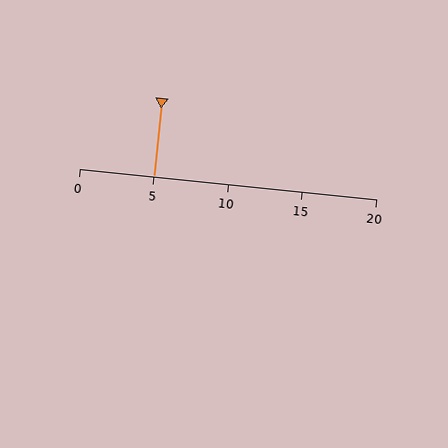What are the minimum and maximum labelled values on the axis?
The axis runs from 0 to 20.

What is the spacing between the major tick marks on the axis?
The major ticks are spaced 5 apart.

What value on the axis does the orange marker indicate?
The marker indicates approximately 5.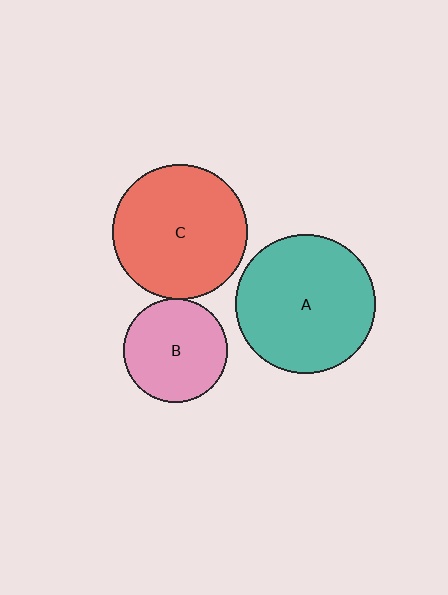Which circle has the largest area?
Circle A (teal).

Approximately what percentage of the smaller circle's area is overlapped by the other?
Approximately 5%.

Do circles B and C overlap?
Yes.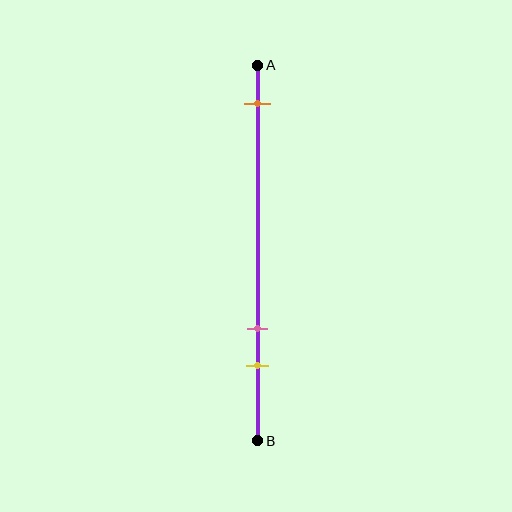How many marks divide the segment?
There are 3 marks dividing the segment.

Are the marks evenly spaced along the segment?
No, the marks are not evenly spaced.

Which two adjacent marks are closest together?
The pink and yellow marks are the closest adjacent pair.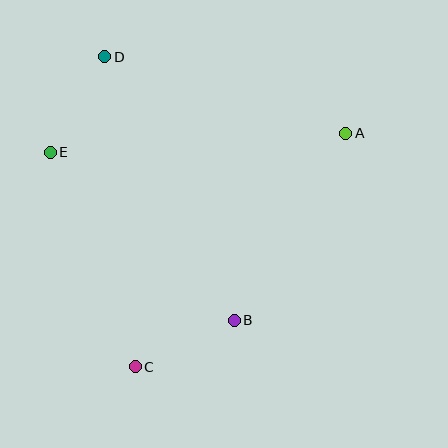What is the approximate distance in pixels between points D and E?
The distance between D and E is approximately 110 pixels.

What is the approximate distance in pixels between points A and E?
The distance between A and E is approximately 296 pixels.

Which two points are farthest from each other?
Points A and C are farthest from each other.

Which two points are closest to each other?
Points B and C are closest to each other.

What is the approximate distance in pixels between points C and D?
The distance between C and D is approximately 311 pixels.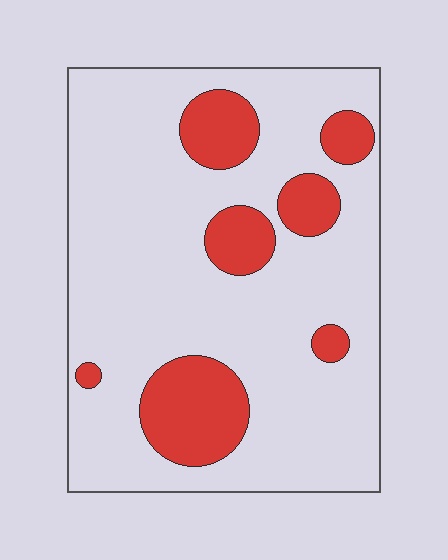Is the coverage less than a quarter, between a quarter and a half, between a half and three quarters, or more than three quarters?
Less than a quarter.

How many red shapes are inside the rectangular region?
7.